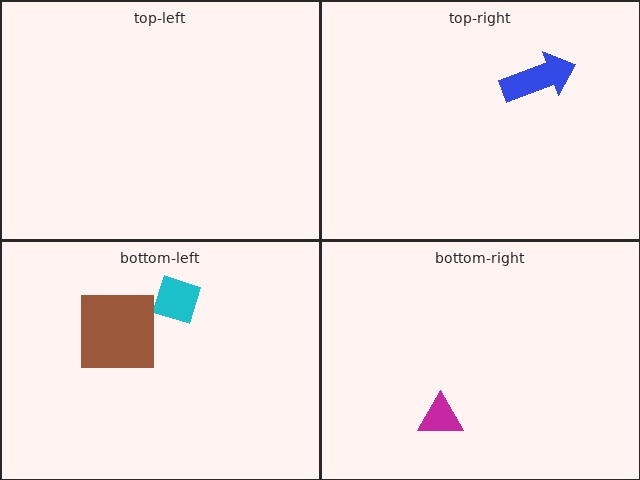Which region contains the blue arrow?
The top-right region.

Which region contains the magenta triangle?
The bottom-right region.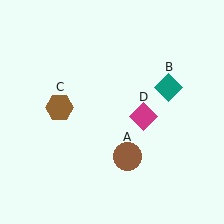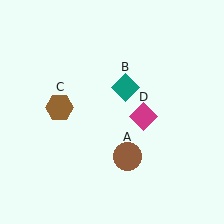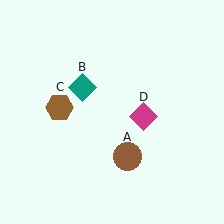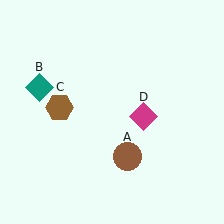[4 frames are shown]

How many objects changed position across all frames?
1 object changed position: teal diamond (object B).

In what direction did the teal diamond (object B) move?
The teal diamond (object B) moved left.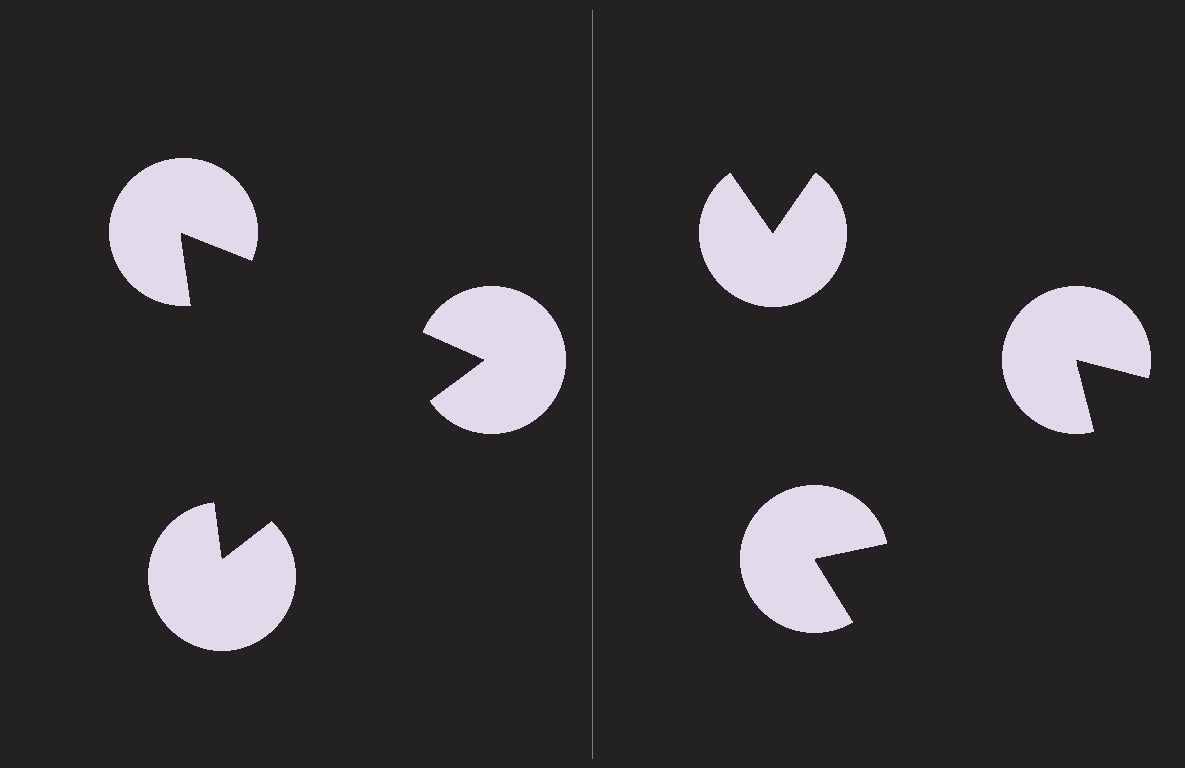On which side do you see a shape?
An illusory triangle appears on the left side. On the right side the wedge cuts are rotated, so no coherent shape forms.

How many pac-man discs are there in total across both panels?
6 — 3 on each side.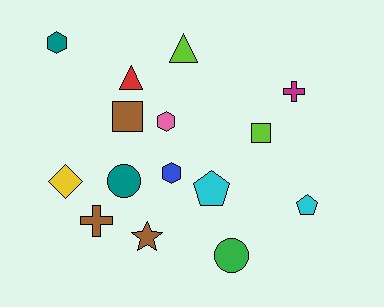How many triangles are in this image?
There are 2 triangles.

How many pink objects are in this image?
There is 1 pink object.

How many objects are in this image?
There are 15 objects.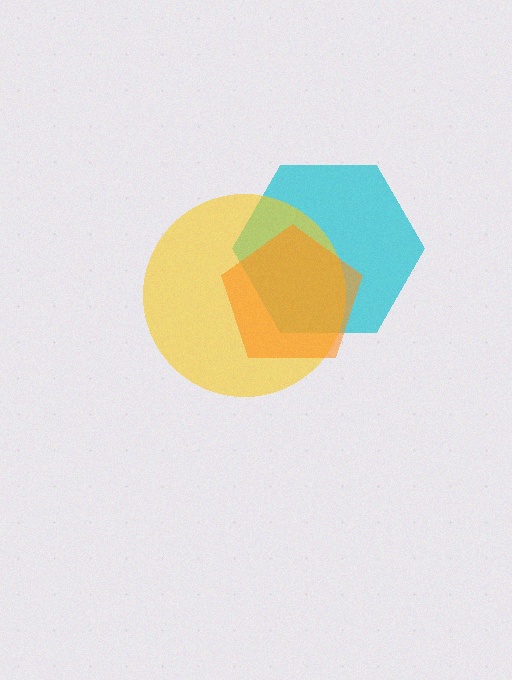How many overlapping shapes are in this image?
There are 3 overlapping shapes in the image.